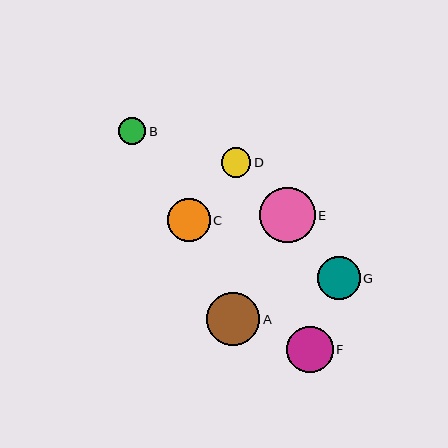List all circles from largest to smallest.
From largest to smallest: E, A, F, C, G, D, B.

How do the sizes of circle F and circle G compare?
Circle F and circle G are approximately the same size.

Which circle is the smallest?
Circle B is the smallest with a size of approximately 27 pixels.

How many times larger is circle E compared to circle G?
Circle E is approximately 1.3 times the size of circle G.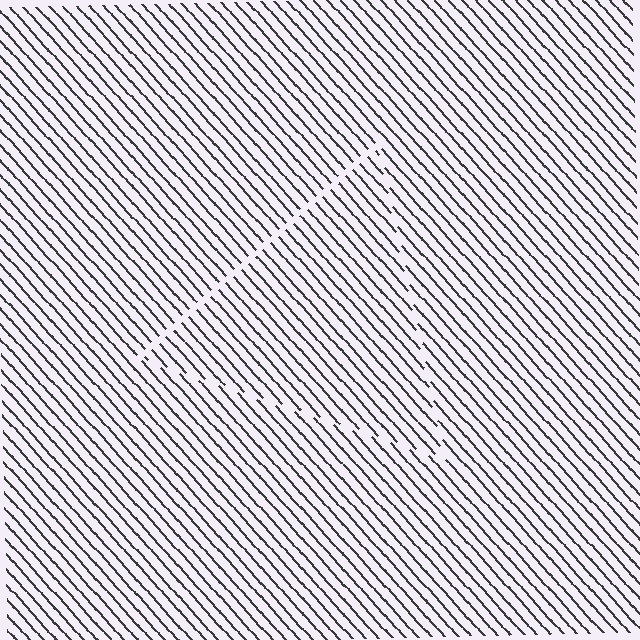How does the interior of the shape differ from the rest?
The interior of the shape contains the same grating, shifted by half a period — the contour is defined by the phase discontinuity where line-ends from the inner and outer gratings abut.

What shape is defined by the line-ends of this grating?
An illusory triangle. The interior of the shape contains the same grating, shifted by half a period — the contour is defined by the phase discontinuity where line-ends from the inner and outer gratings abut.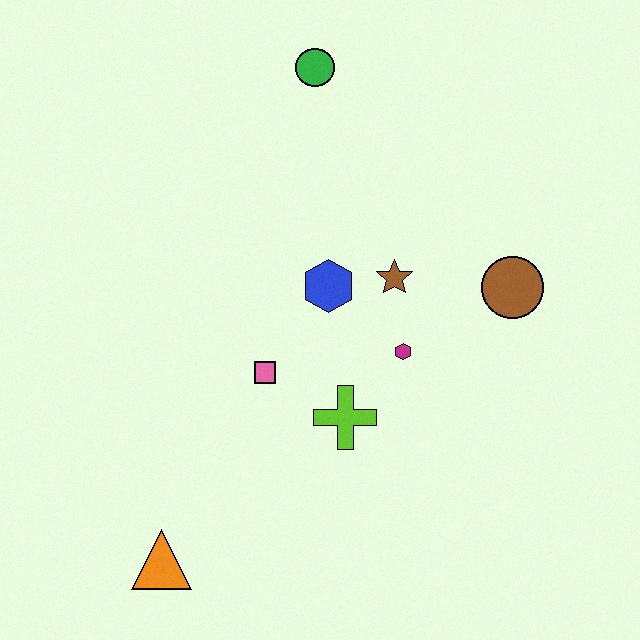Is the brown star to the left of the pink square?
No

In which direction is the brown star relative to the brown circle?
The brown star is to the left of the brown circle.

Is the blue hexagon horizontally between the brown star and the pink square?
Yes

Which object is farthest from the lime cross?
The green circle is farthest from the lime cross.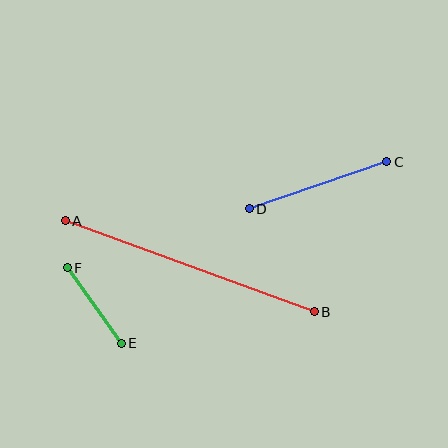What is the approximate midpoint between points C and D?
The midpoint is at approximately (318, 185) pixels.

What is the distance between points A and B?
The distance is approximately 265 pixels.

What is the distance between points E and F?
The distance is approximately 93 pixels.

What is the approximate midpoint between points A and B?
The midpoint is at approximately (190, 266) pixels.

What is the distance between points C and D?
The distance is approximately 145 pixels.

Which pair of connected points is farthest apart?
Points A and B are farthest apart.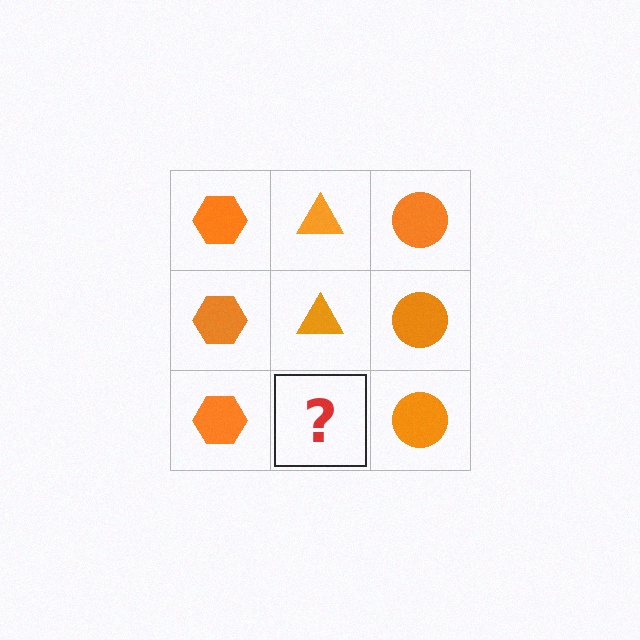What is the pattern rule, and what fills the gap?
The rule is that each column has a consistent shape. The gap should be filled with an orange triangle.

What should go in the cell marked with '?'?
The missing cell should contain an orange triangle.